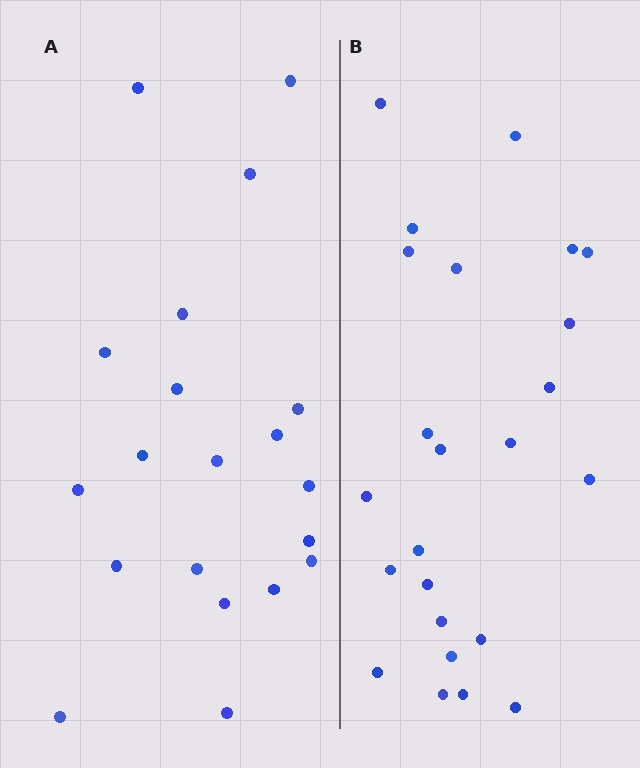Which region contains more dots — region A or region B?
Region B (the right region) has more dots.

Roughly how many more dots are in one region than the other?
Region B has about 4 more dots than region A.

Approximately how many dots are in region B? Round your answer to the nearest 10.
About 20 dots. (The exact count is 24, which rounds to 20.)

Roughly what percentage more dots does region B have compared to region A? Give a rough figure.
About 20% more.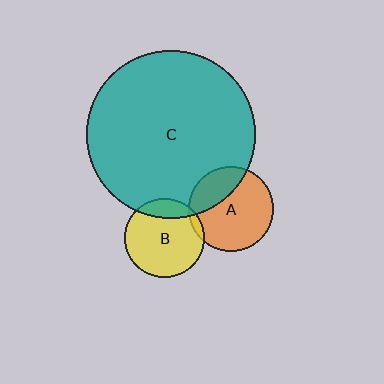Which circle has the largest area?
Circle C (teal).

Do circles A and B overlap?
Yes.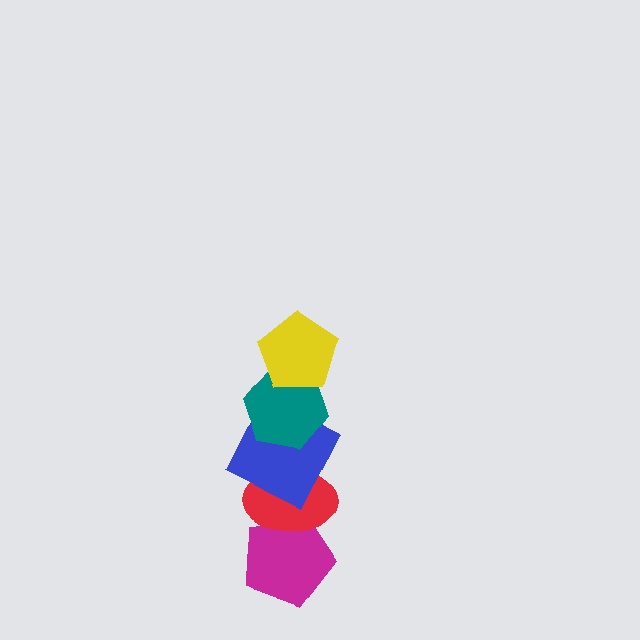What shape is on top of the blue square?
The teal hexagon is on top of the blue square.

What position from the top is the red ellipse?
The red ellipse is 4th from the top.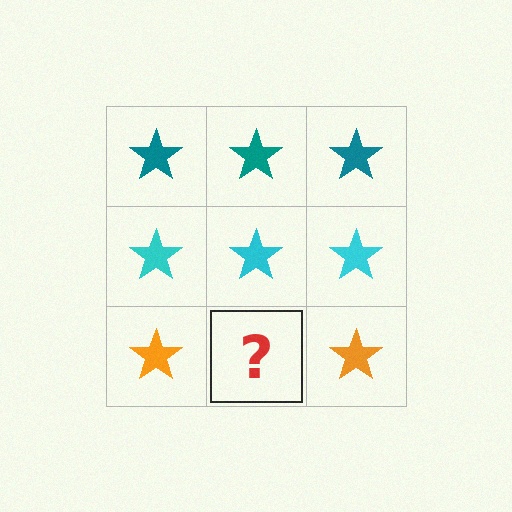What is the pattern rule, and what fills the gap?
The rule is that each row has a consistent color. The gap should be filled with an orange star.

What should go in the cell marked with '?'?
The missing cell should contain an orange star.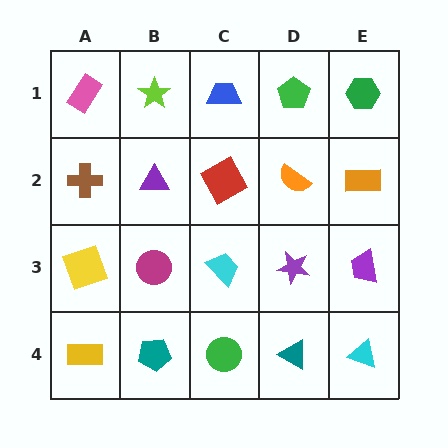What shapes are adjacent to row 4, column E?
A purple trapezoid (row 3, column E), a teal triangle (row 4, column D).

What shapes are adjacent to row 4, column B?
A magenta circle (row 3, column B), a yellow rectangle (row 4, column A), a green circle (row 4, column C).